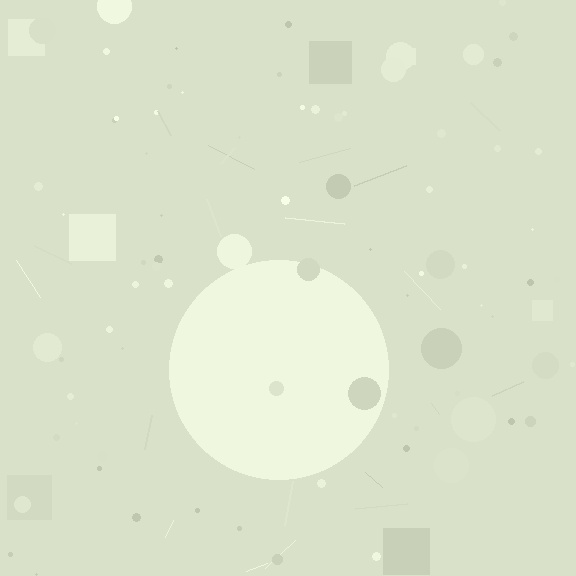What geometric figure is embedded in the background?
A circle is embedded in the background.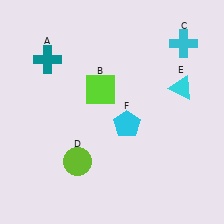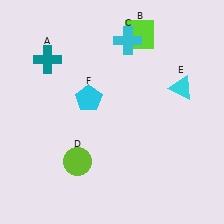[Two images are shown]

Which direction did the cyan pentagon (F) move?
The cyan pentagon (F) moved left.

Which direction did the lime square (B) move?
The lime square (B) moved up.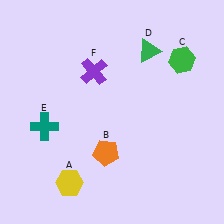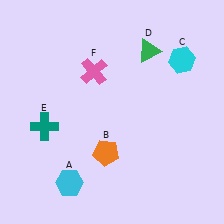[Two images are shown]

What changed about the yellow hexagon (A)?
In Image 1, A is yellow. In Image 2, it changed to cyan.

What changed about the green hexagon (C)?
In Image 1, C is green. In Image 2, it changed to cyan.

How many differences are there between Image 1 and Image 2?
There are 3 differences between the two images.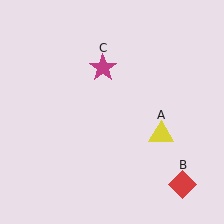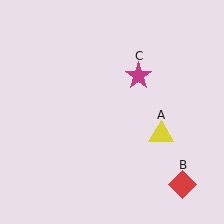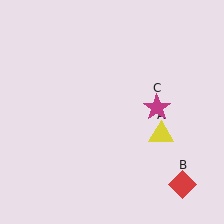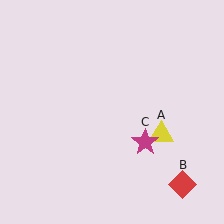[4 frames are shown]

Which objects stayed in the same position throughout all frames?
Yellow triangle (object A) and red diamond (object B) remained stationary.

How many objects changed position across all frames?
1 object changed position: magenta star (object C).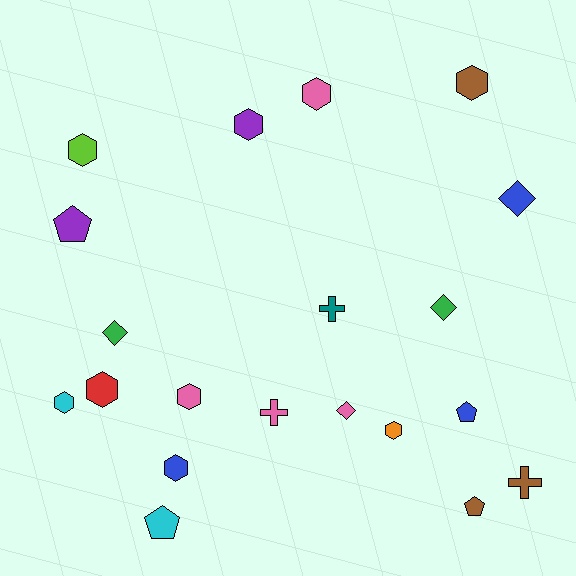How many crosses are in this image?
There are 3 crosses.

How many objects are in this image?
There are 20 objects.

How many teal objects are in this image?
There is 1 teal object.